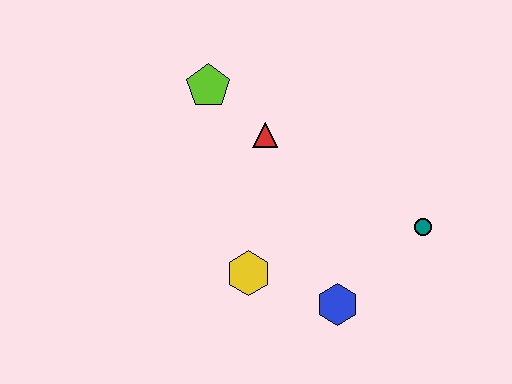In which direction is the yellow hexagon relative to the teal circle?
The yellow hexagon is to the left of the teal circle.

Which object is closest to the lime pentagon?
The red triangle is closest to the lime pentagon.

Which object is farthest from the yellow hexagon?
The lime pentagon is farthest from the yellow hexagon.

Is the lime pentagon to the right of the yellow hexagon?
No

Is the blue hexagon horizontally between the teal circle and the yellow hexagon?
Yes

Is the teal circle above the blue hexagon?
Yes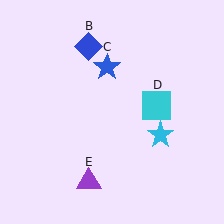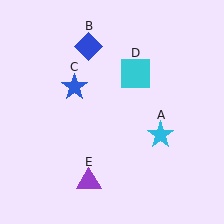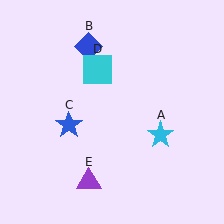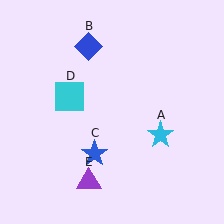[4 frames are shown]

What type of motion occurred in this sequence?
The blue star (object C), cyan square (object D) rotated counterclockwise around the center of the scene.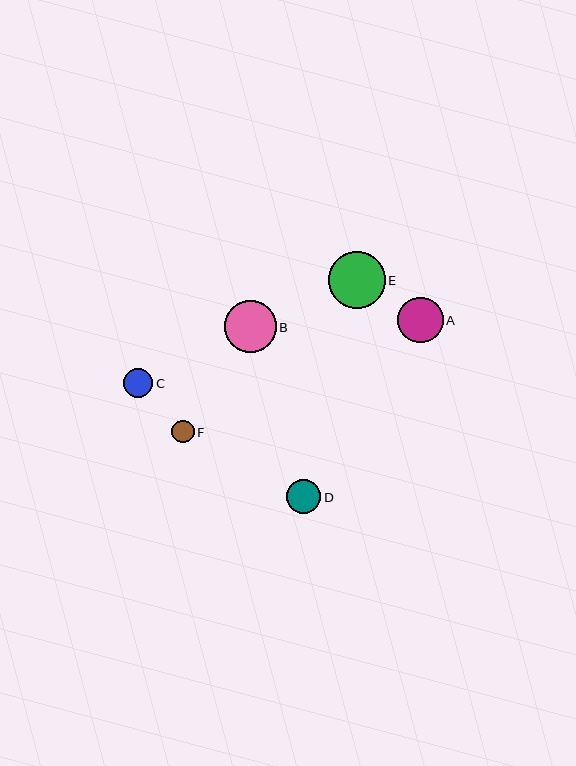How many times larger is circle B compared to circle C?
Circle B is approximately 1.8 times the size of circle C.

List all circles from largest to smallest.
From largest to smallest: E, B, A, D, C, F.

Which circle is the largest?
Circle E is the largest with a size of approximately 57 pixels.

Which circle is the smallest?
Circle F is the smallest with a size of approximately 23 pixels.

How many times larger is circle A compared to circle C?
Circle A is approximately 1.6 times the size of circle C.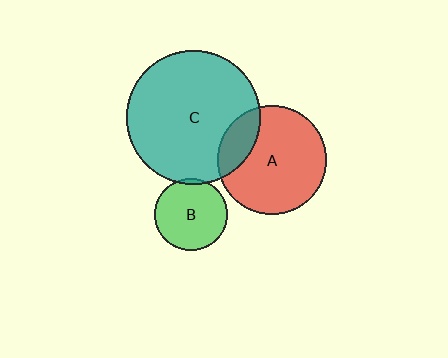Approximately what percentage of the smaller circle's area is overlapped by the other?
Approximately 20%.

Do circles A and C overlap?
Yes.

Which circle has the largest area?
Circle C (teal).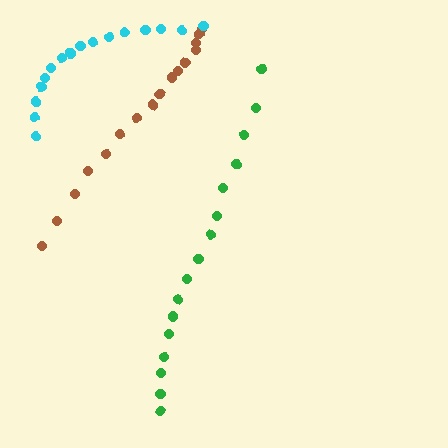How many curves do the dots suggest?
There are 3 distinct paths.